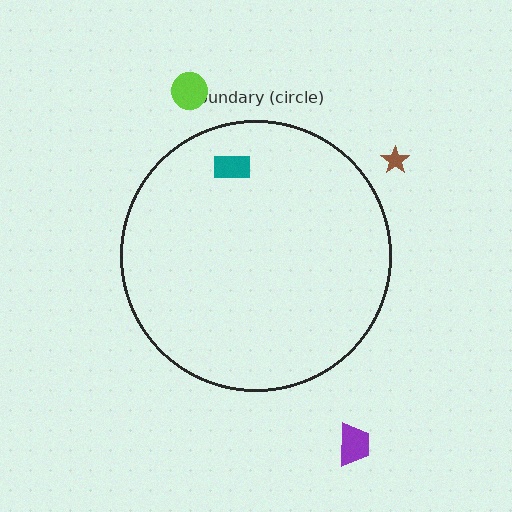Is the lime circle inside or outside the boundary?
Outside.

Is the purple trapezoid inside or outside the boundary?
Outside.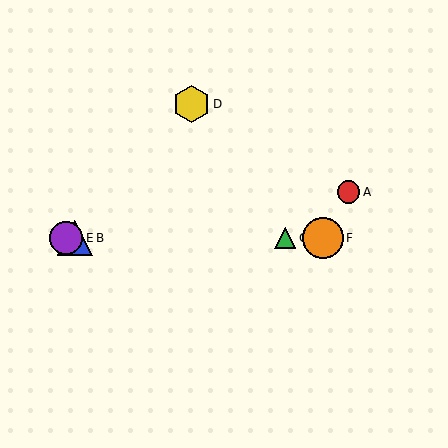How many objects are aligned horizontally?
4 objects (B, C, E, F) are aligned horizontally.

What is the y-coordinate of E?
Object E is at y≈238.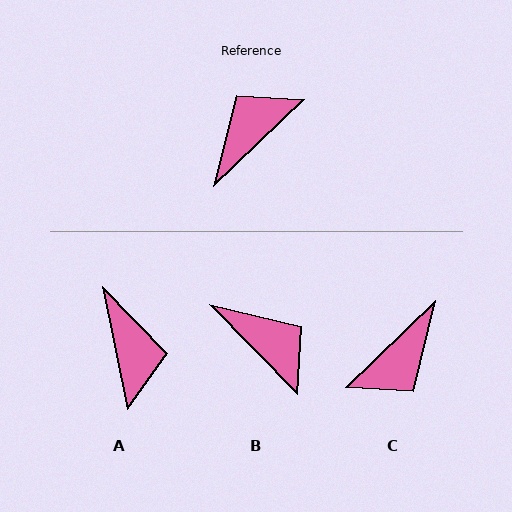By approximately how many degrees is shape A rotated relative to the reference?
Approximately 122 degrees clockwise.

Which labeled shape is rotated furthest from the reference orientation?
C, about 180 degrees away.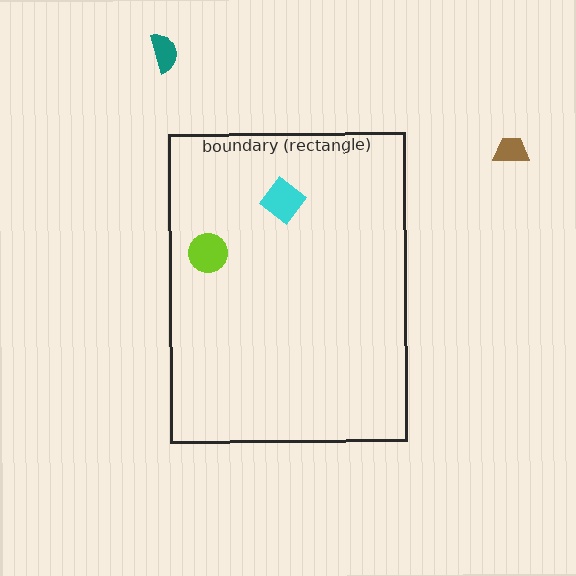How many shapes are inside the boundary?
2 inside, 2 outside.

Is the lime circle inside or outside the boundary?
Inside.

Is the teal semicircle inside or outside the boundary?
Outside.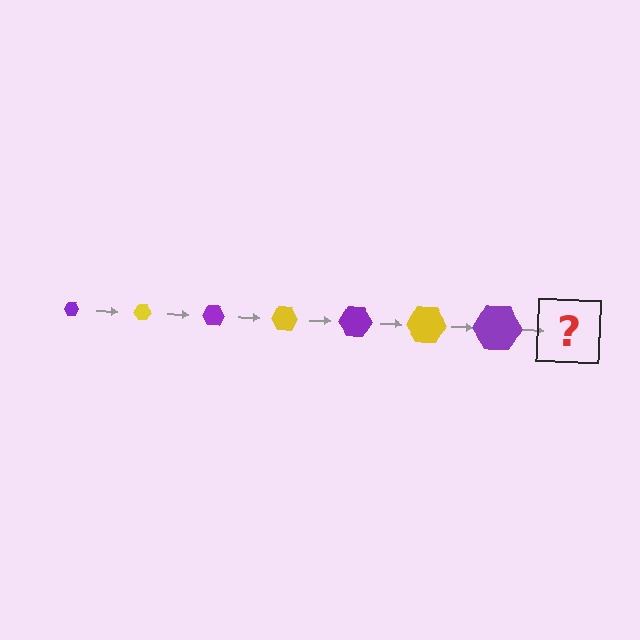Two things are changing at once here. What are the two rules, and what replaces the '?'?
The two rules are that the hexagon grows larger each step and the color cycles through purple and yellow. The '?' should be a yellow hexagon, larger than the previous one.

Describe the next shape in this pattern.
It should be a yellow hexagon, larger than the previous one.